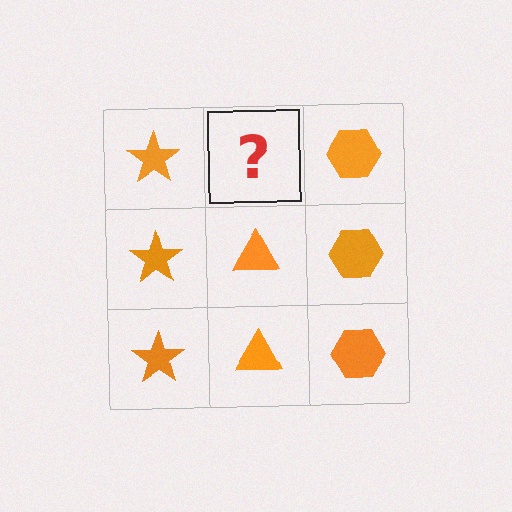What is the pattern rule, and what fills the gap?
The rule is that each column has a consistent shape. The gap should be filled with an orange triangle.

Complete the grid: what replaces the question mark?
The question mark should be replaced with an orange triangle.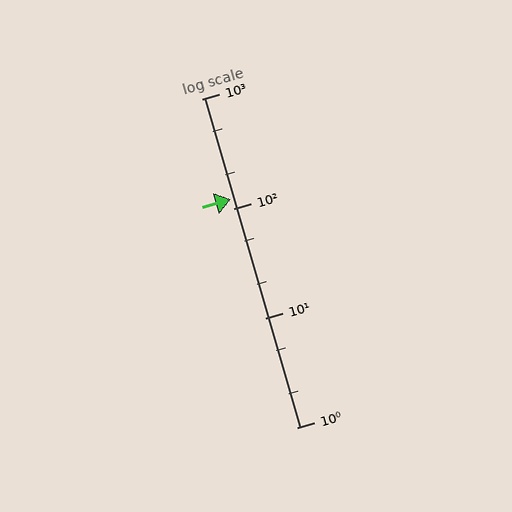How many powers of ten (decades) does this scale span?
The scale spans 3 decades, from 1 to 1000.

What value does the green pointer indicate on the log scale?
The pointer indicates approximately 120.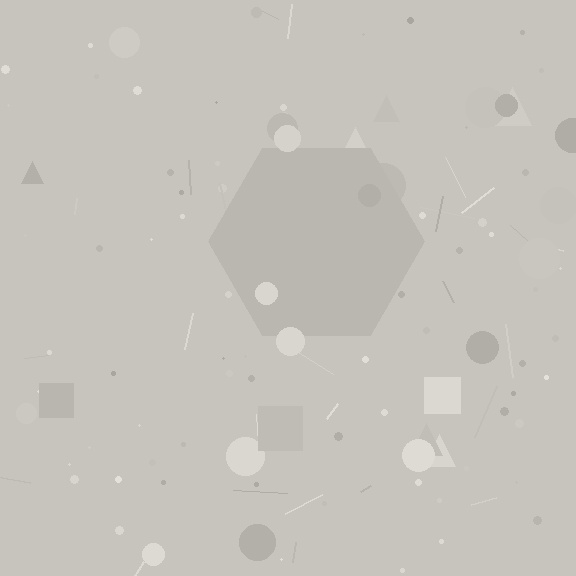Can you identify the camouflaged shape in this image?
The camouflaged shape is a hexagon.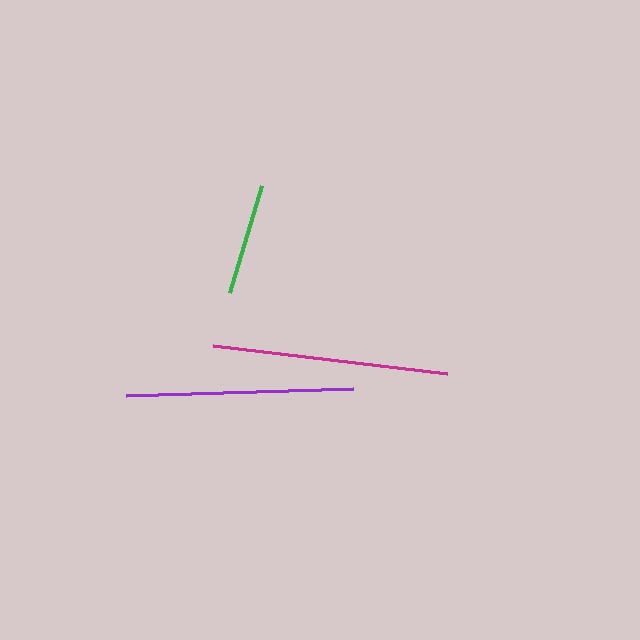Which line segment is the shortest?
The green line is the shortest at approximately 112 pixels.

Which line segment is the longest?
The magenta line is the longest at approximately 235 pixels.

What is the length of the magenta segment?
The magenta segment is approximately 235 pixels long.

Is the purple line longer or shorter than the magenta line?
The magenta line is longer than the purple line.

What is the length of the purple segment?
The purple segment is approximately 228 pixels long.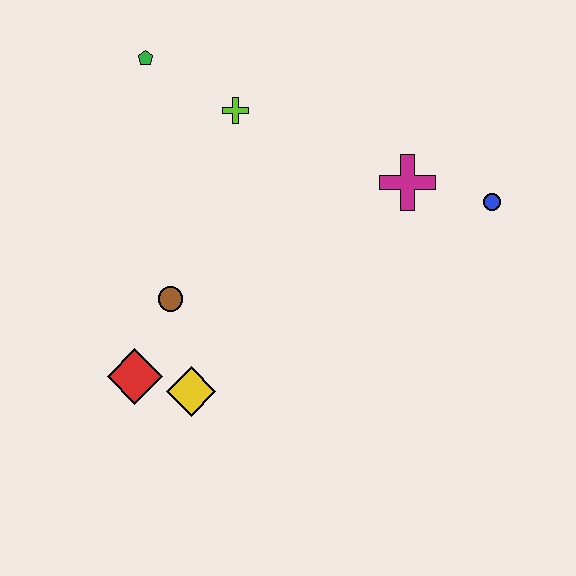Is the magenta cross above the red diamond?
Yes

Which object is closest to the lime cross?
The green pentagon is closest to the lime cross.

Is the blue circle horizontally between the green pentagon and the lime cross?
No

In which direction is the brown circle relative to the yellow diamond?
The brown circle is above the yellow diamond.